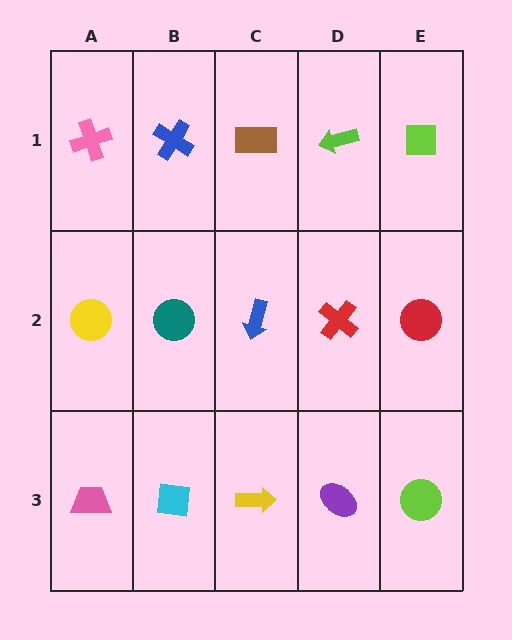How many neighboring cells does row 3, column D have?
3.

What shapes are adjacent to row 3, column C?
A blue arrow (row 2, column C), a cyan square (row 3, column B), a purple ellipse (row 3, column D).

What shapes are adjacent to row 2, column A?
A pink cross (row 1, column A), a pink trapezoid (row 3, column A), a teal circle (row 2, column B).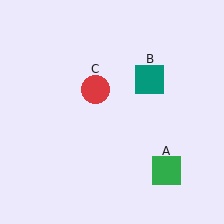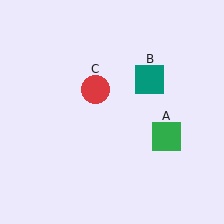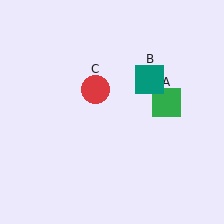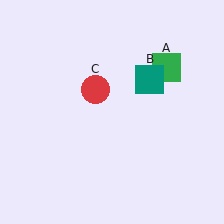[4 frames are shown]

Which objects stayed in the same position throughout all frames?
Teal square (object B) and red circle (object C) remained stationary.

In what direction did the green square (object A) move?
The green square (object A) moved up.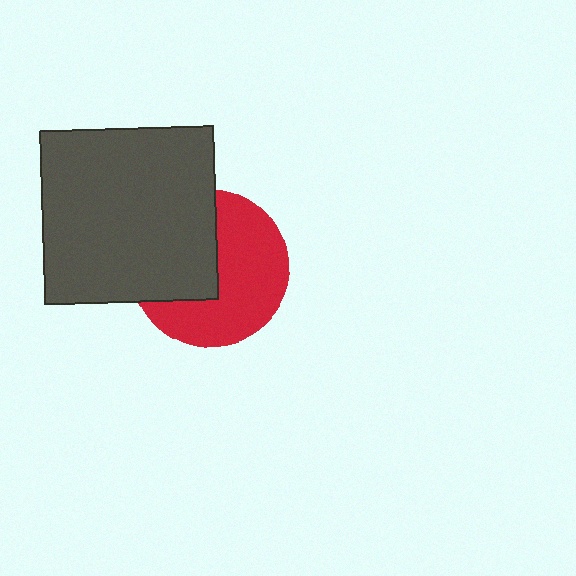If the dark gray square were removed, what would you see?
You would see the complete red circle.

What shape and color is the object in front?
The object in front is a dark gray square.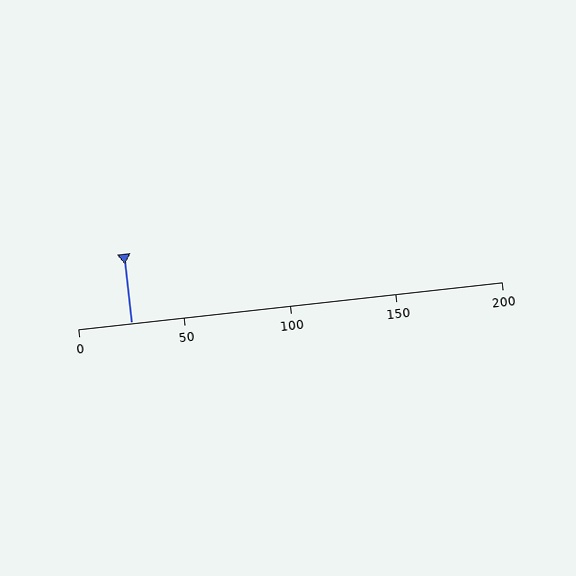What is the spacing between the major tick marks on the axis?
The major ticks are spaced 50 apart.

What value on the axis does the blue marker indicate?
The marker indicates approximately 25.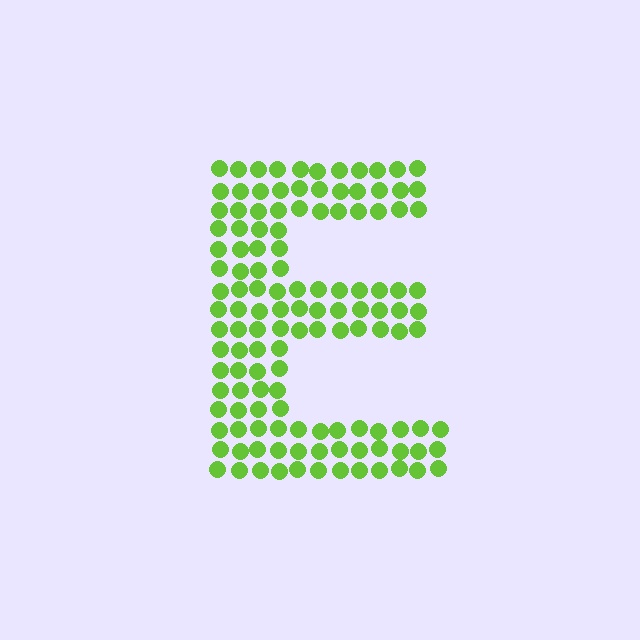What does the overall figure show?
The overall figure shows the letter E.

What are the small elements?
The small elements are circles.